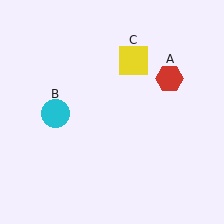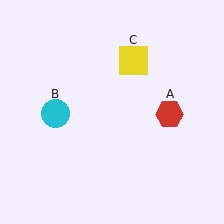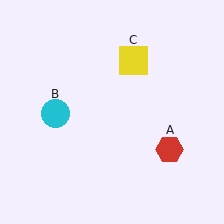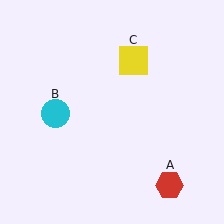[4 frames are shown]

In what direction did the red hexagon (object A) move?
The red hexagon (object A) moved down.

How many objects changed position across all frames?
1 object changed position: red hexagon (object A).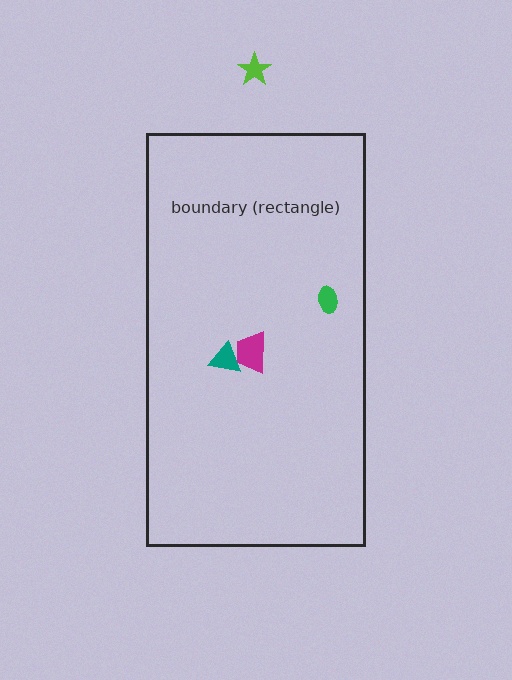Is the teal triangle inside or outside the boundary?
Inside.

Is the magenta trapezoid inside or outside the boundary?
Inside.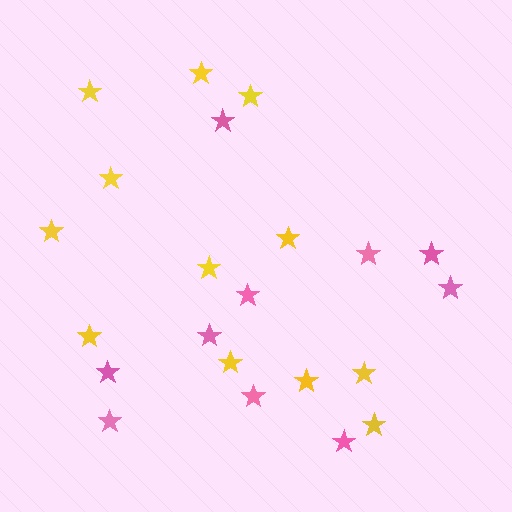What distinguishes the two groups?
There are 2 groups: one group of yellow stars (12) and one group of pink stars (10).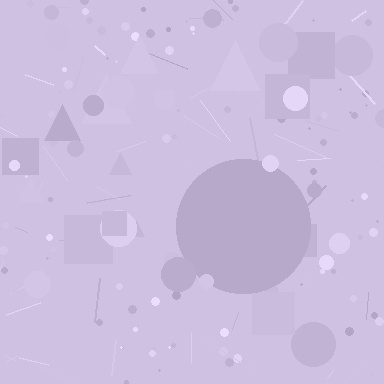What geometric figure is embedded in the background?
A circle is embedded in the background.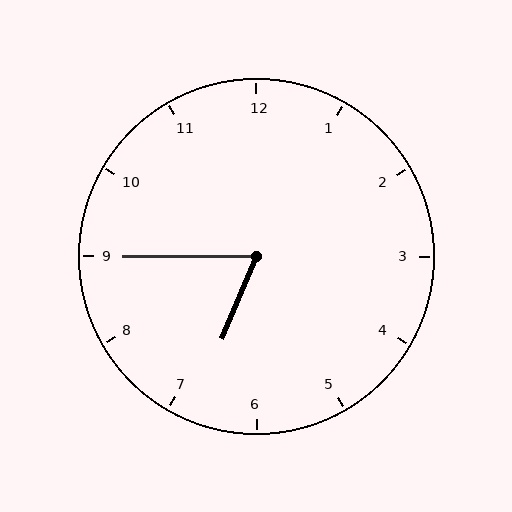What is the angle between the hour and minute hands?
Approximately 68 degrees.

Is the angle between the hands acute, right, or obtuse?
It is acute.